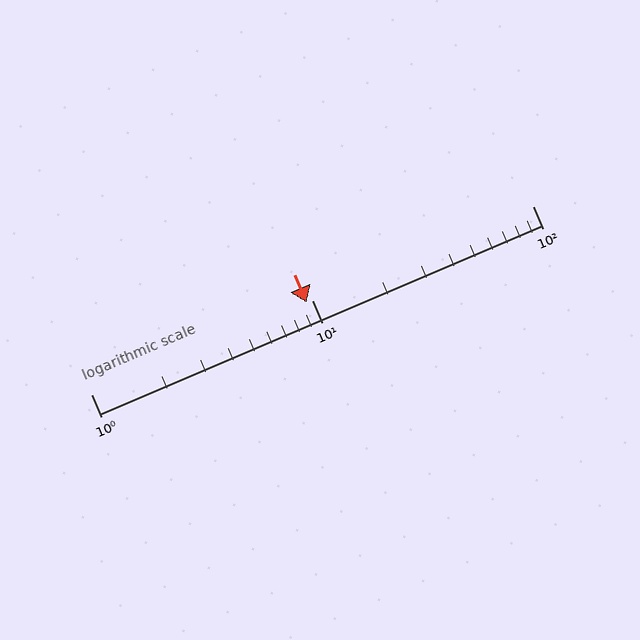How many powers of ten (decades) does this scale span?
The scale spans 2 decades, from 1 to 100.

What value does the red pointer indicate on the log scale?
The pointer indicates approximately 9.5.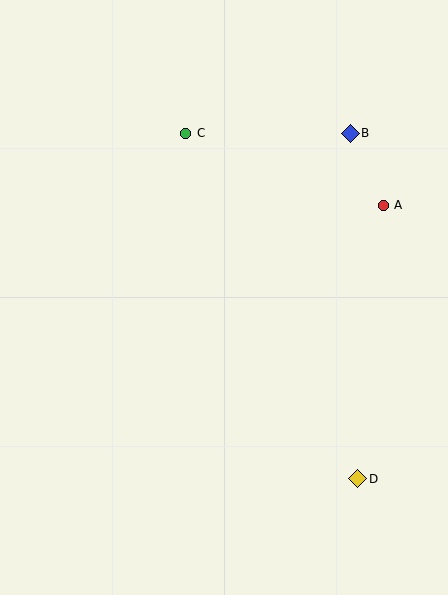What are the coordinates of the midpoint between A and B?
The midpoint between A and B is at (367, 169).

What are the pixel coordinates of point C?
Point C is at (186, 133).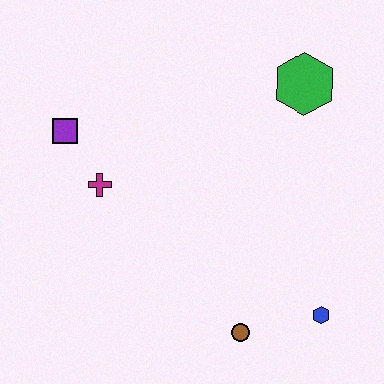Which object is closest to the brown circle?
The blue hexagon is closest to the brown circle.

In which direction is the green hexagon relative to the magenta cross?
The green hexagon is to the right of the magenta cross.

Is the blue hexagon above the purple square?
No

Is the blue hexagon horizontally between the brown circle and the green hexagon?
No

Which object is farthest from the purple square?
The blue hexagon is farthest from the purple square.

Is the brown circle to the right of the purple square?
Yes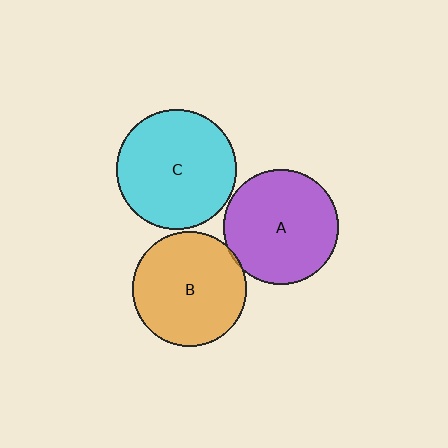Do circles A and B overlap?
Yes.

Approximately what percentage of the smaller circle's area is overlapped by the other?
Approximately 5%.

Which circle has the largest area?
Circle C (cyan).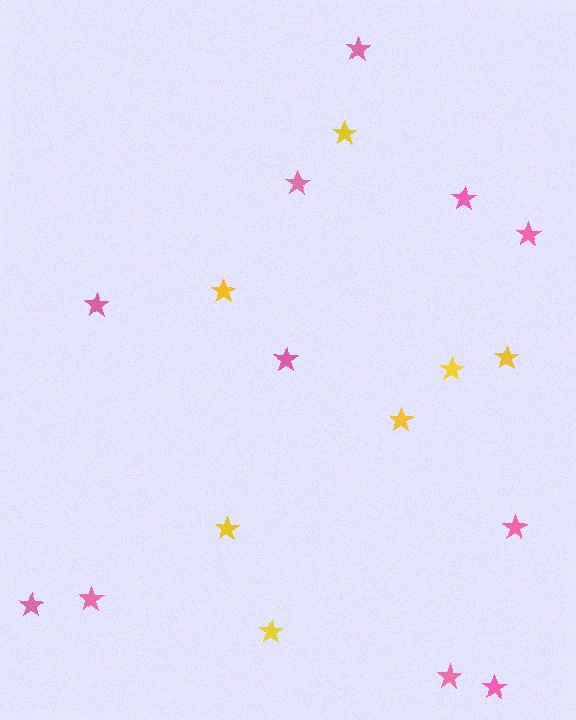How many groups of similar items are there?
There are 2 groups: one group of pink stars (11) and one group of yellow stars (7).